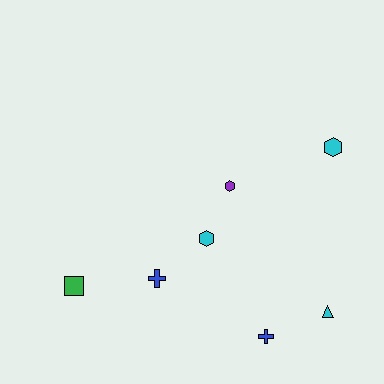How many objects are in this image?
There are 7 objects.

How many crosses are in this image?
There are 2 crosses.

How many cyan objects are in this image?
There are 3 cyan objects.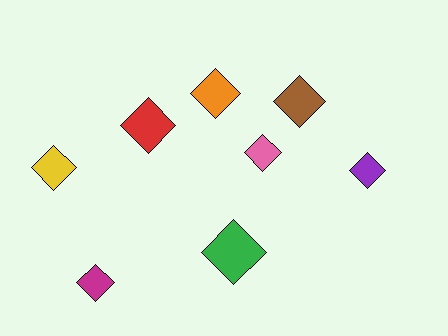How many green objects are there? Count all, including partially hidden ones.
There is 1 green object.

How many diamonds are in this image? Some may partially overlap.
There are 8 diamonds.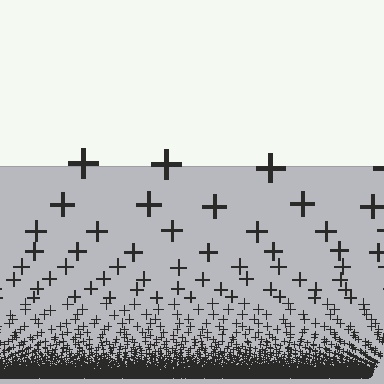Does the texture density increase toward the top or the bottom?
Density increases toward the bottom.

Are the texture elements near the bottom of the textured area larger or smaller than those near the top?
Smaller. The gradient is inverted — elements near the bottom are smaller and denser.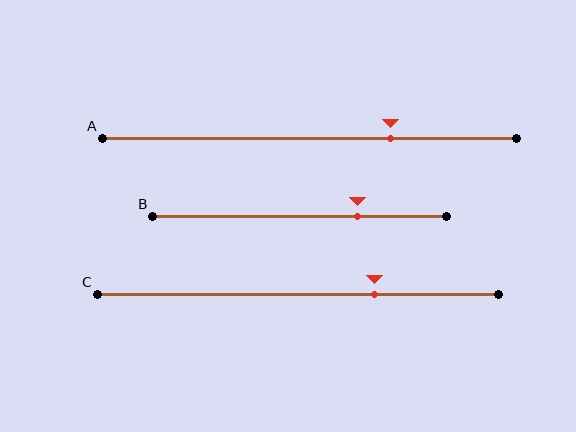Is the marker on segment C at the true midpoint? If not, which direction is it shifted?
No, the marker on segment C is shifted to the right by about 19% of the segment length.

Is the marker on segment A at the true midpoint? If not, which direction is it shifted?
No, the marker on segment A is shifted to the right by about 20% of the segment length.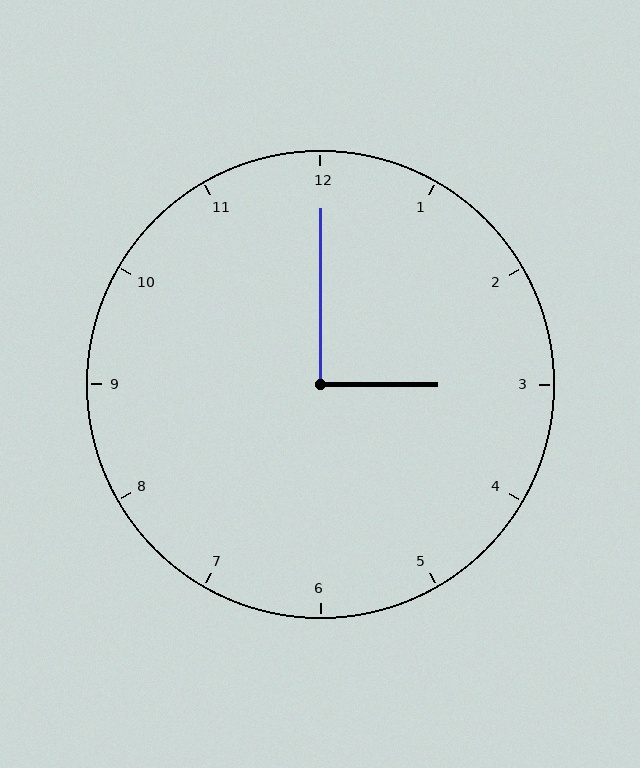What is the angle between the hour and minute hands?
Approximately 90 degrees.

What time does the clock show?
3:00.